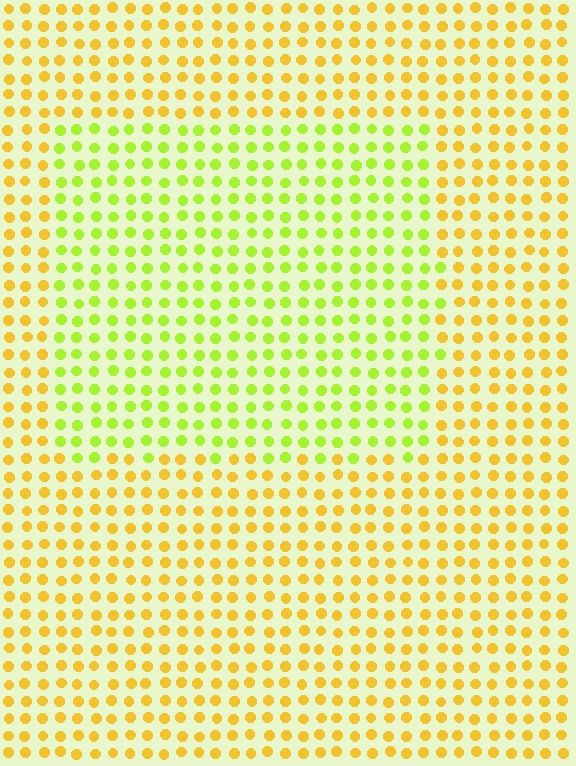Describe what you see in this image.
The image is filled with small yellow elements in a uniform arrangement. A rectangle-shaped region is visible where the elements are tinted to a slightly different hue, forming a subtle color boundary.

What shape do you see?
I see a rectangle.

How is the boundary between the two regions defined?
The boundary is defined purely by a slight shift in hue (about 39 degrees). Spacing, size, and orientation are identical on both sides.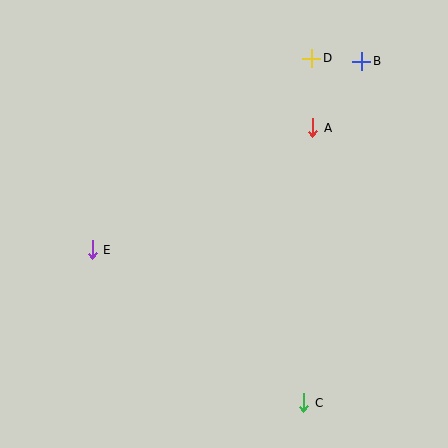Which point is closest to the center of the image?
Point A at (313, 128) is closest to the center.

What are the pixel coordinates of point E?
Point E is at (92, 250).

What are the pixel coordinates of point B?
Point B is at (362, 61).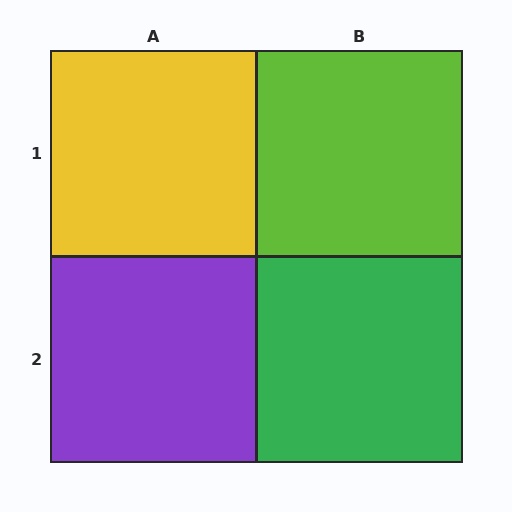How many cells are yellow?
1 cell is yellow.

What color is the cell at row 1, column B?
Lime.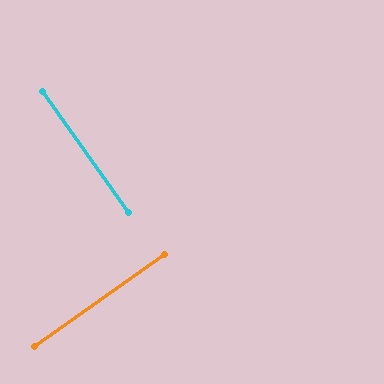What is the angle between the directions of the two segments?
Approximately 90 degrees.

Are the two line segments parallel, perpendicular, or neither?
Perpendicular — they meet at approximately 90°.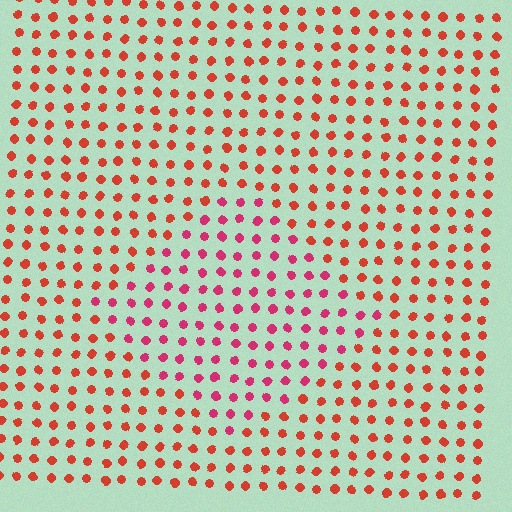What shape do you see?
I see a diamond.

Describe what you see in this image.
The image is filled with small red elements in a uniform arrangement. A diamond-shaped region is visible where the elements are tinted to a slightly different hue, forming a subtle color boundary.